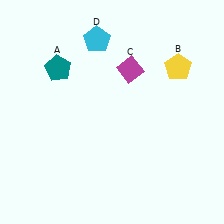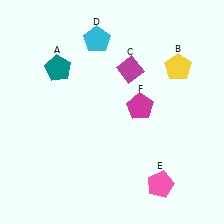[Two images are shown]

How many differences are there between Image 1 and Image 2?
There are 2 differences between the two images.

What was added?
A pink pentagon (E), a magenta pentagon (F) were added in Image 2.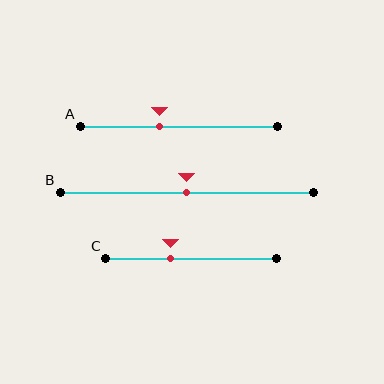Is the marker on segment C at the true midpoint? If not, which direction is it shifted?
No, the marker on segment C is shifted to the left by about 12% of the segment length.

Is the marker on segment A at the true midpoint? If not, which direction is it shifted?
No, the marker on segment A is shifted to the left by about 10% of the segment length.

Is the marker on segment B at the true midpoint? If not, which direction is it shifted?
Yes, the marker on segment B is at the true midpoint.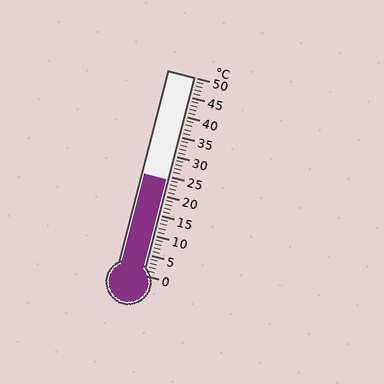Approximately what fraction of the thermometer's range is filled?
The thermometer is filled to approximately 50% of its range.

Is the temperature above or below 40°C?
The temperature is below 40°C.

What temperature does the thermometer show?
The thermometer shows approximately 24°C.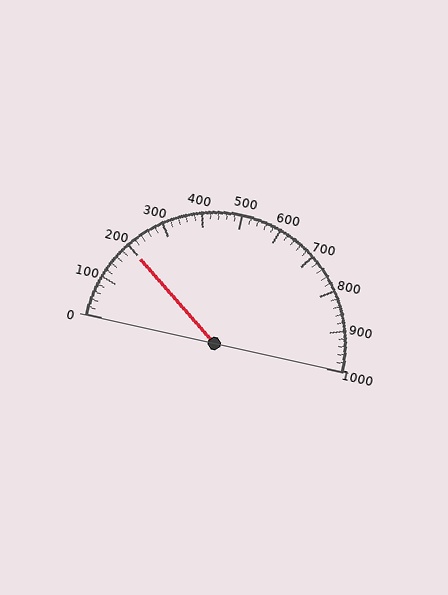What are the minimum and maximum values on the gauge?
The gauge ranges from 0 to 1000.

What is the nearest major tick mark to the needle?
The nearest major tick mark is 200.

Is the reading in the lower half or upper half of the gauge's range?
The reading is in the lower half of the range (0 to 1000).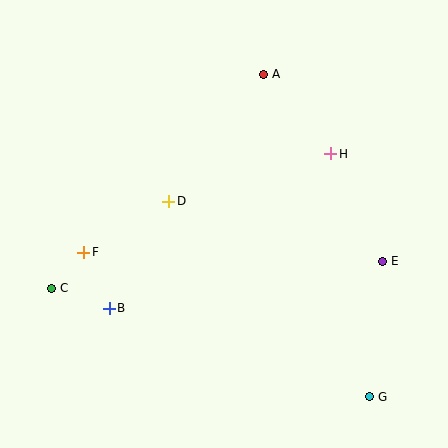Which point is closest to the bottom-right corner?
Point G is closest to the bottom-right corner.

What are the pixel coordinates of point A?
Point A is at (264, 74).